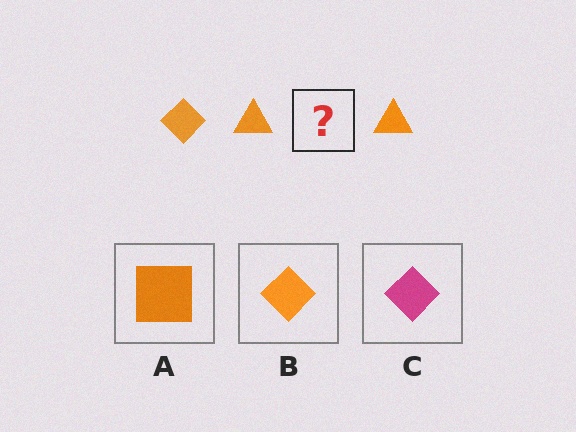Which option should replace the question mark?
Option B.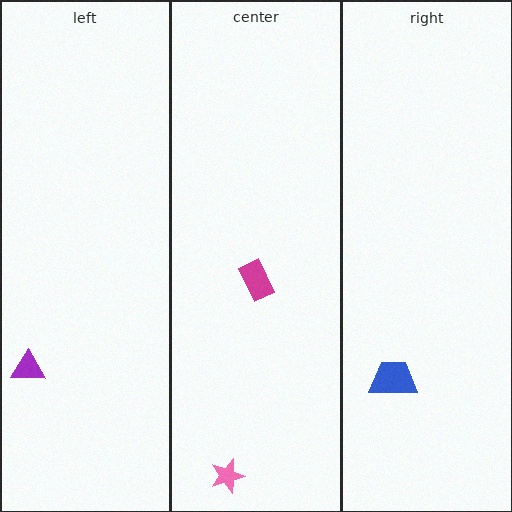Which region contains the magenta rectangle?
The center region.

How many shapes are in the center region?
2.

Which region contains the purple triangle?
The left region.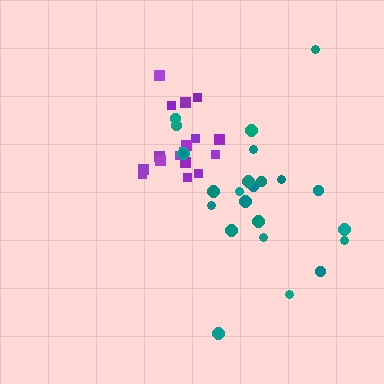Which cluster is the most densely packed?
Purple.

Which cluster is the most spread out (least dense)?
Teal.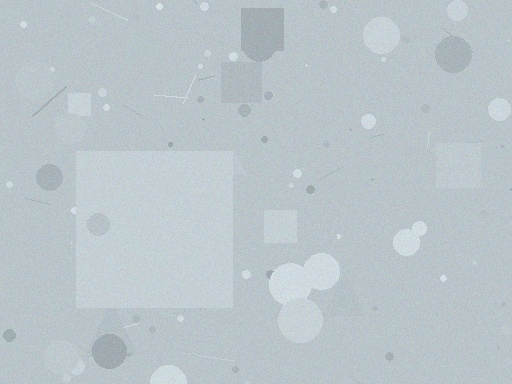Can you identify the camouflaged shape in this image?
The camouflaged shape is a square.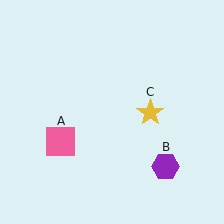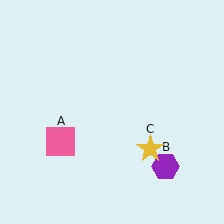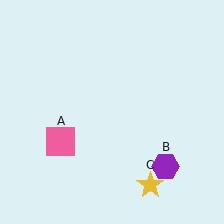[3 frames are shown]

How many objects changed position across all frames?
1 object changed position: yellow star (object C).